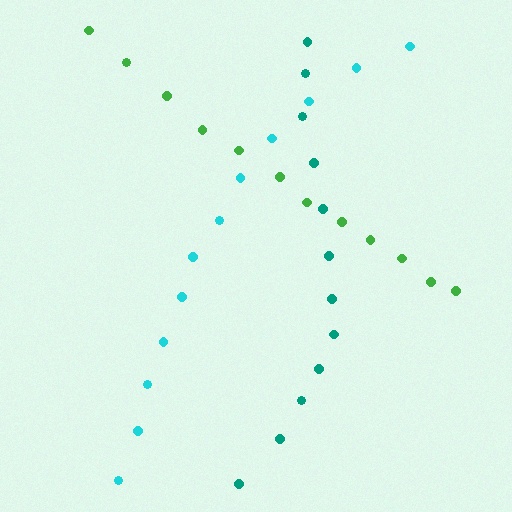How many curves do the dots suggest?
There are 3 distinct paths.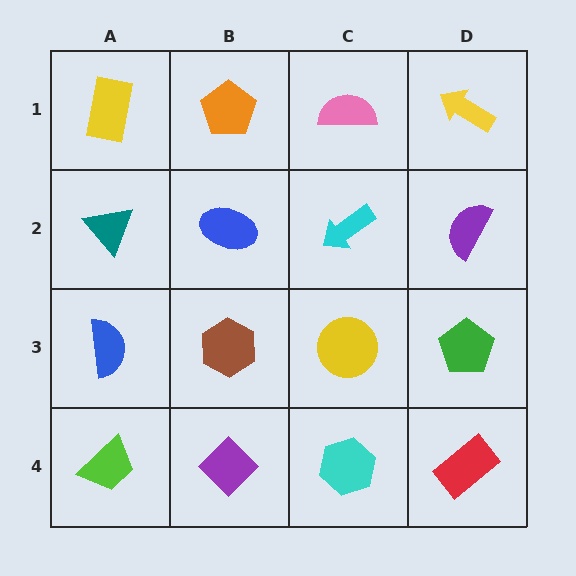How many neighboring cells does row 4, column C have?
3.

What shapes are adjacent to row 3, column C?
A cyan arrow (row 2, column C), a cyan hexagon (row 4, column C), a brown hexagon (row 3, column B), a green pentagon (row 3, column D).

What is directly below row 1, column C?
A cyan arrow.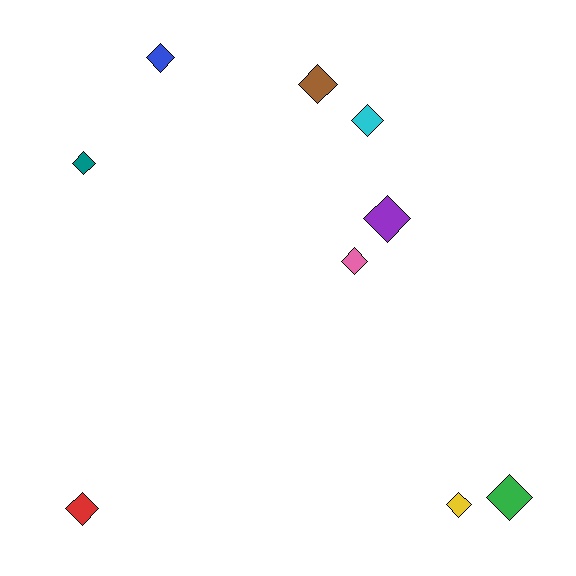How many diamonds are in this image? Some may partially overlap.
There are 9 diamonds.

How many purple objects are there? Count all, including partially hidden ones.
There is 1 purple object.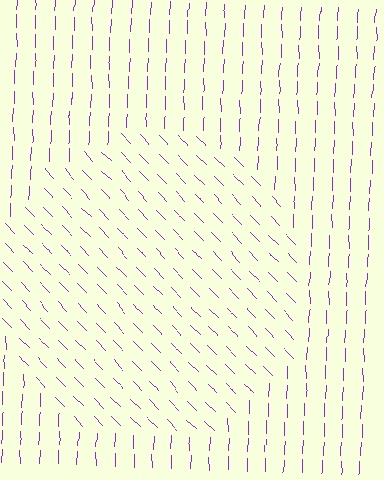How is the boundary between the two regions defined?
The boundary is defined purely by a change in line orientation (approximately 45 degrees difference). All lines are the same color and thickness.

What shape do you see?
I see a circle.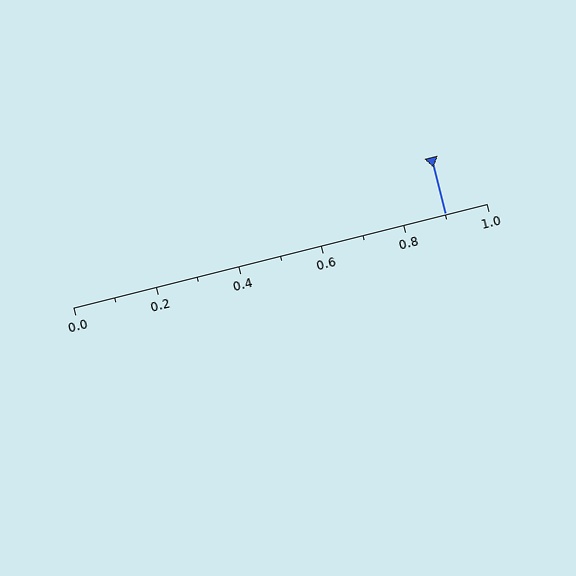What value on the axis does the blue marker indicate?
The marker indicates approximately 0.9.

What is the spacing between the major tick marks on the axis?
The major ticks are spaced 0.2 apart.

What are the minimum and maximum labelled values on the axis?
The axis runs from 0.0 to 1.0.